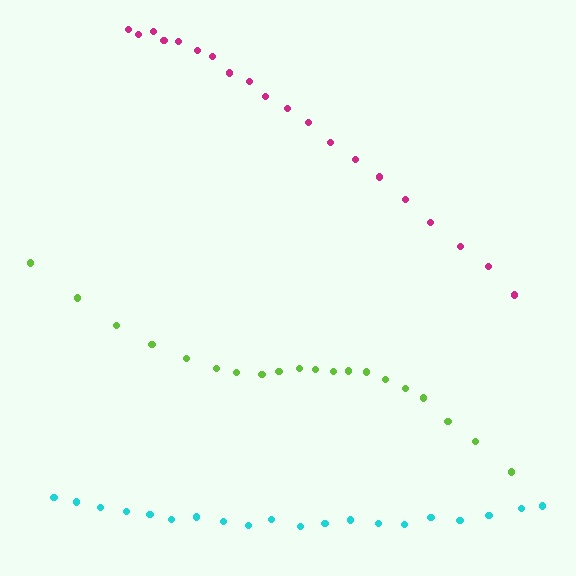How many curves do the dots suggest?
There are 3 distinct paths.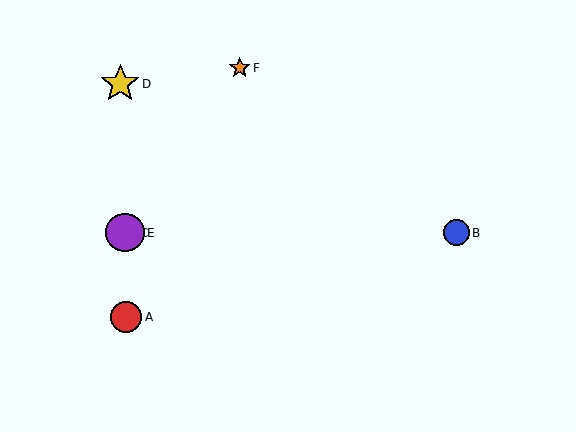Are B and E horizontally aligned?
Yes, both are at y≈233.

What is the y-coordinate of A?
Object A is at y≈317.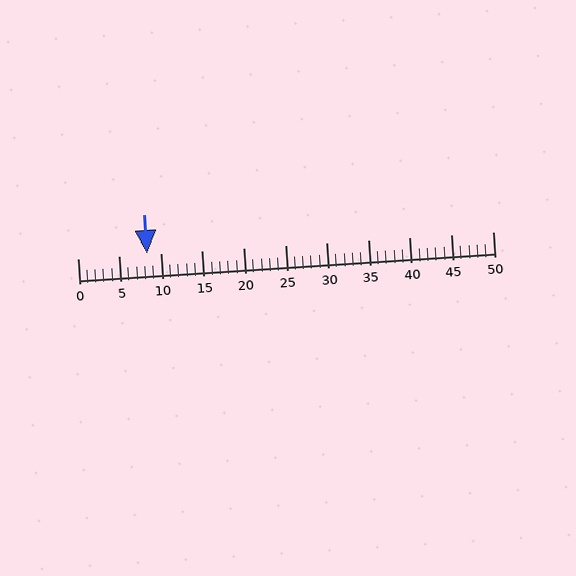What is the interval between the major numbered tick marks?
The major tick marks are spaced 5 units apart.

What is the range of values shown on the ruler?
The ruler shows values from 0 to 50.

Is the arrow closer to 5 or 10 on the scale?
The arrow is closer to 10.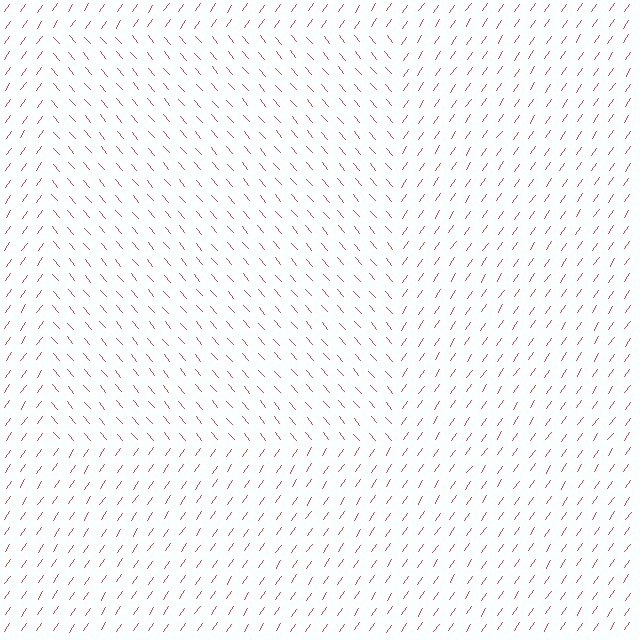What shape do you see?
I see a rectangle.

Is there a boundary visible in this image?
Yes, there is a texture boundary formed by a change in line orientation.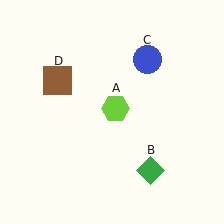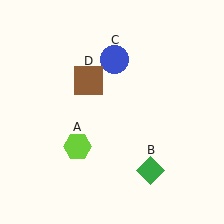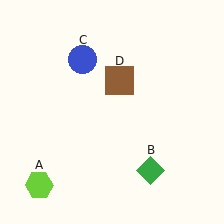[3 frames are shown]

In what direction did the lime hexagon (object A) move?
The lime hexagon (object A) moved down and to the left.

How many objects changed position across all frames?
3 objects changed position: lime hexagon (object A), blue circle (object C), brown square (object D).